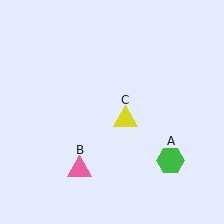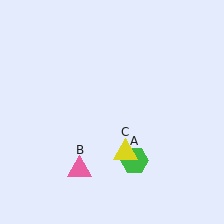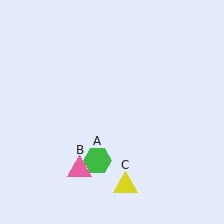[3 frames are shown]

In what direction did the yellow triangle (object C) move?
The yellow triangle (object C) moved down.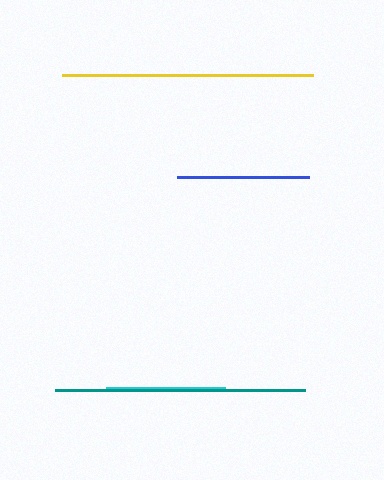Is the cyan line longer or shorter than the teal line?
The teal line is longer than the cyan line.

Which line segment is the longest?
The yellow line is the longest at approximately 252 pixels.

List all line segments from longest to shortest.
From longest to shortest: yellow, teal, blue, cyan.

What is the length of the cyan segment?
The cyan segment is approximately 119 pixels long.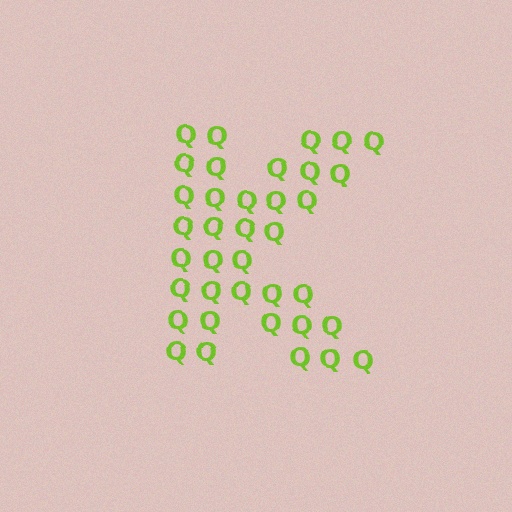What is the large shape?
The large shape is the letter K.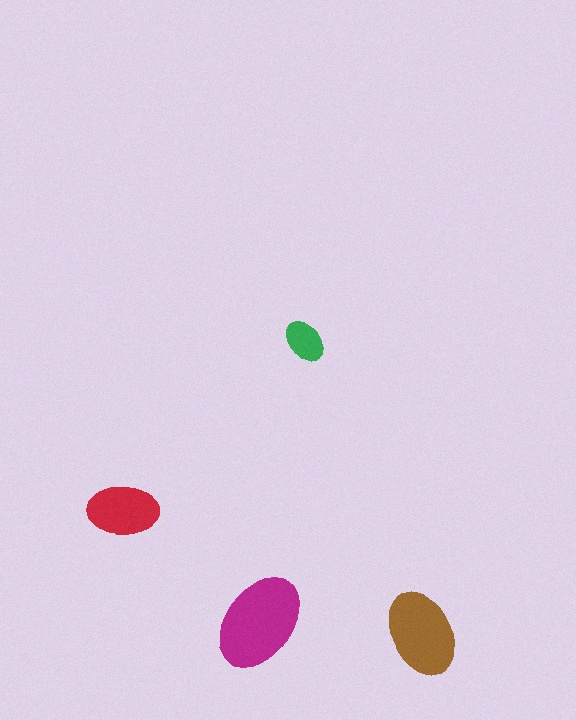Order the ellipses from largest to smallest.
the magenta one, the brown one, the red one, the green one.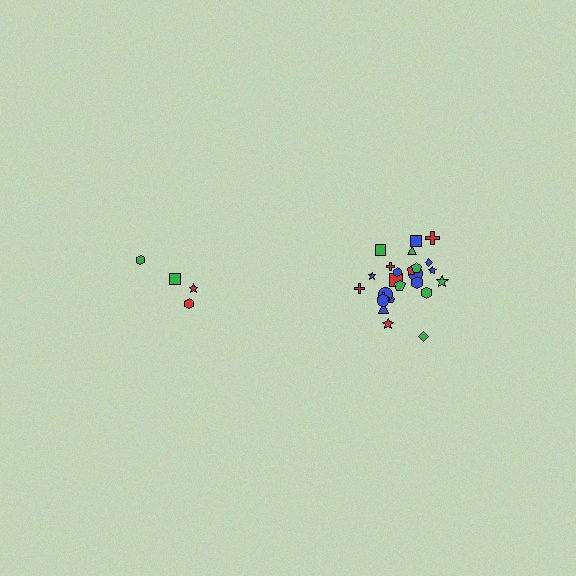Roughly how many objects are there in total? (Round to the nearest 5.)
Roughly 30 objects in total.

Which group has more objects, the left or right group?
The right group.